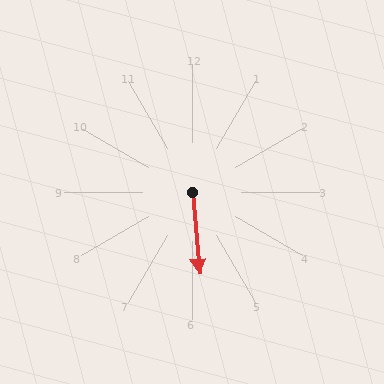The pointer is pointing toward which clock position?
Roughly 6 o'clock.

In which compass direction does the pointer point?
South.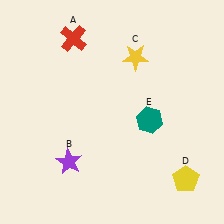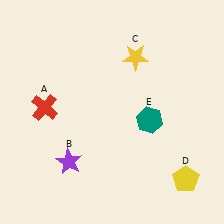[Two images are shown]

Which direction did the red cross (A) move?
The red cross (A) moved down.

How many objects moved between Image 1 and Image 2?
1 object moved between the two images.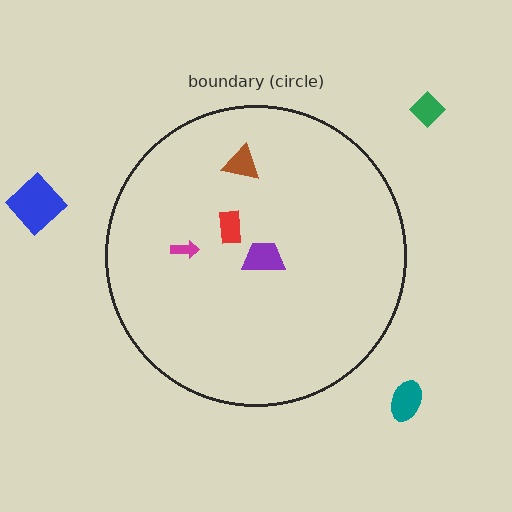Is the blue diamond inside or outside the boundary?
Outside.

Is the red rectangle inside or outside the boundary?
Inside.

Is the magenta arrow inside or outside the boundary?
Inside.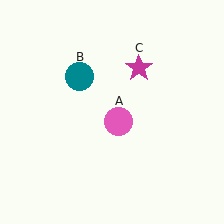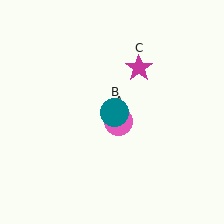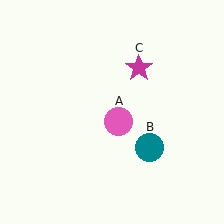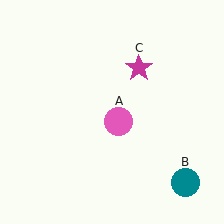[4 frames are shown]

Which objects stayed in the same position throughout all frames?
Pink circle (object A) and magenta star (object C) remained stationary.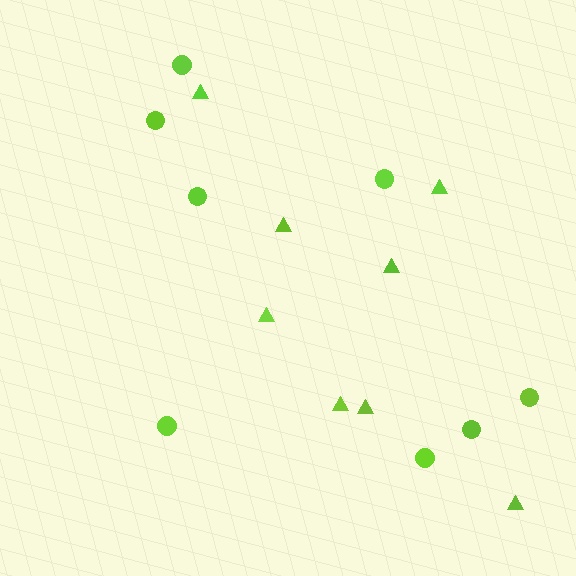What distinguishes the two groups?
There are 2 groups: one group of triangles (8) and one group of circles (8).